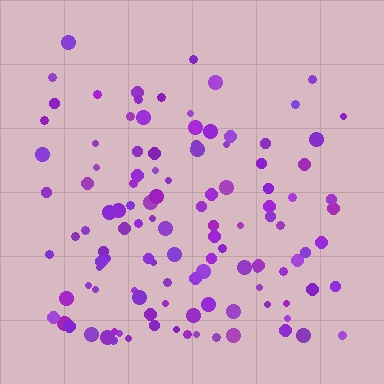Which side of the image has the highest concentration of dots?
The bottom.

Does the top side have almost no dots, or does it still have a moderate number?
Still a moderate number, just noticeably fewer than the bottom.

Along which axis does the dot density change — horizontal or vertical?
Vertical.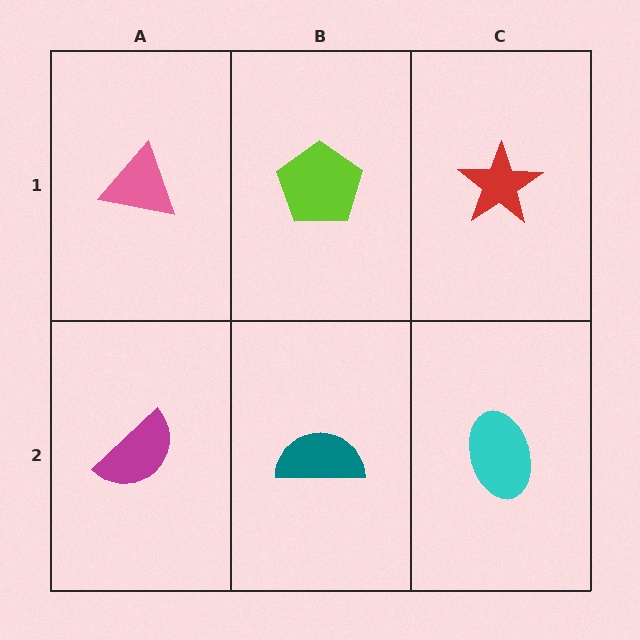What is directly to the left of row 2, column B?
A magenta semicircle.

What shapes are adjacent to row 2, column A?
A pink triangle (row 1, column A), a teal semicircle (row 2, column B).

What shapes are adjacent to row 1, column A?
A magenta semicircle (row 2, column A), a lime pentagon (row 1, column B).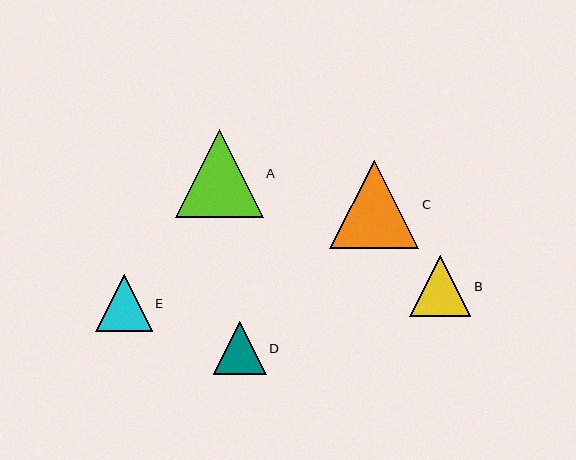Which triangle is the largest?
Triangle C is the largest with a size of approximately 89 pixels.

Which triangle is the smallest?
Triangle D is the smallest with a size of approximately 53 pixels.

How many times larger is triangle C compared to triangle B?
Triangle C is approximately 1.5 times the size of triangle B.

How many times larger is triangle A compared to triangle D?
Triangle A is approximately 1.7 times the size of triangle D.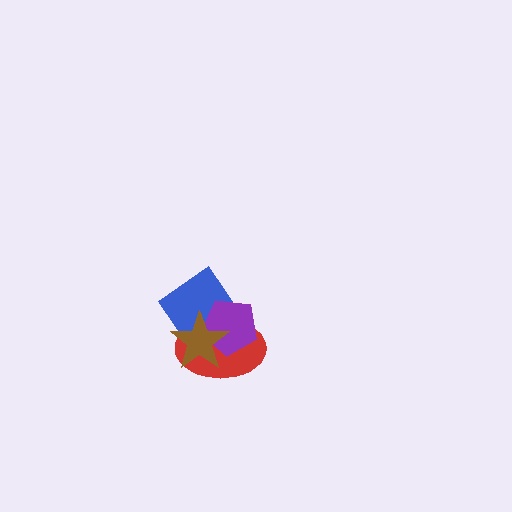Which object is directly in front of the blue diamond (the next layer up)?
The purple pentagon is directly in front of the blue diamond.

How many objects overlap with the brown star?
3 objects overlap with the brown star.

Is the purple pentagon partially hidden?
Yes, it is partially covered by another shape.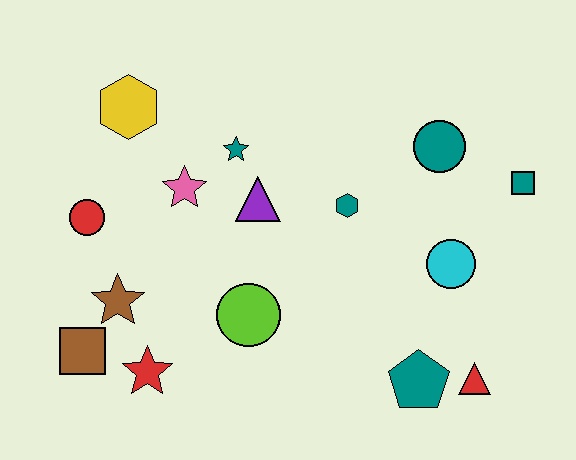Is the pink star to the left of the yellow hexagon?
No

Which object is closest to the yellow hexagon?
The pink star is closest to the yellow hexagon.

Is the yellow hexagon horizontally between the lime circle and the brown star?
Yes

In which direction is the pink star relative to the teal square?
The pink star is to the left of the teal square.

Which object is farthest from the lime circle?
The teal square is farthest from the lime circle.